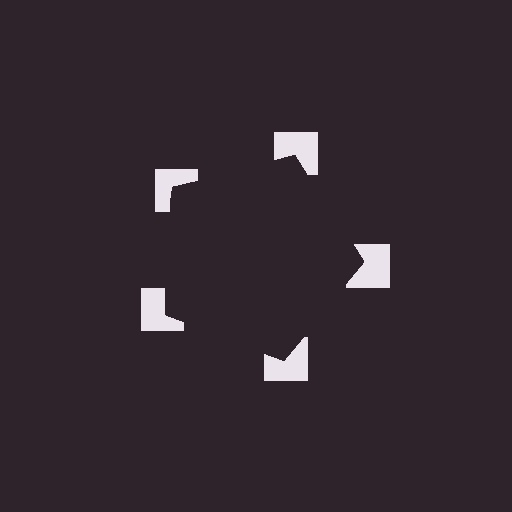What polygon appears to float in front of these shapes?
An illusory pentagon — its edges are inferred from the aligned wedge cuts in the notched squares, not physically drawn.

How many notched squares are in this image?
There are 5 — one at each vertex of the illusory pentagon.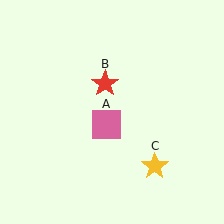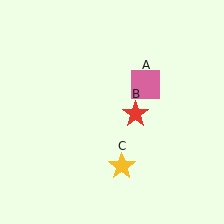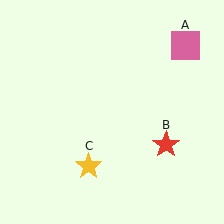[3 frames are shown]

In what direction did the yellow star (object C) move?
The yellow star (object C) moved left.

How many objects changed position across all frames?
3 objects changed position: pink square (object A), red star (object B), yellow star (object C).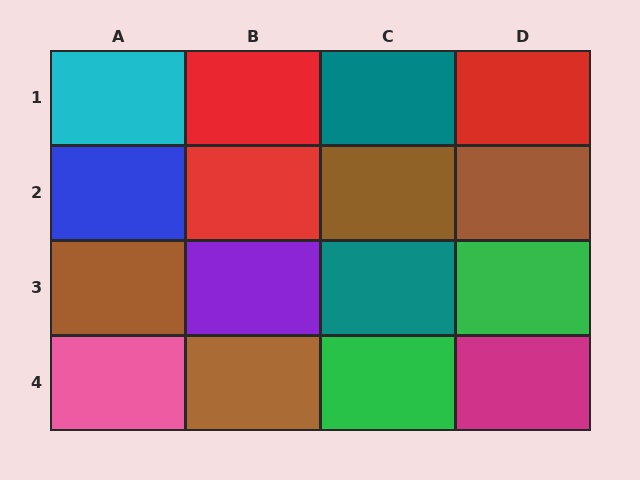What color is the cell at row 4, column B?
Brown.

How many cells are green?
2 cells are green.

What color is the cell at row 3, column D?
Green.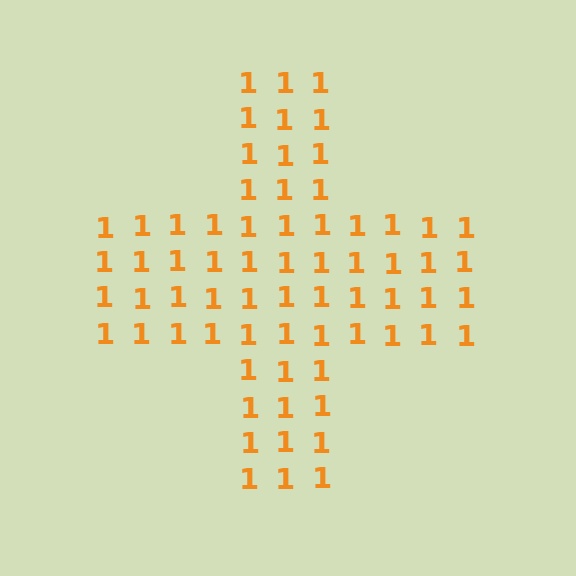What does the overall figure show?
The overall figure shows a cross.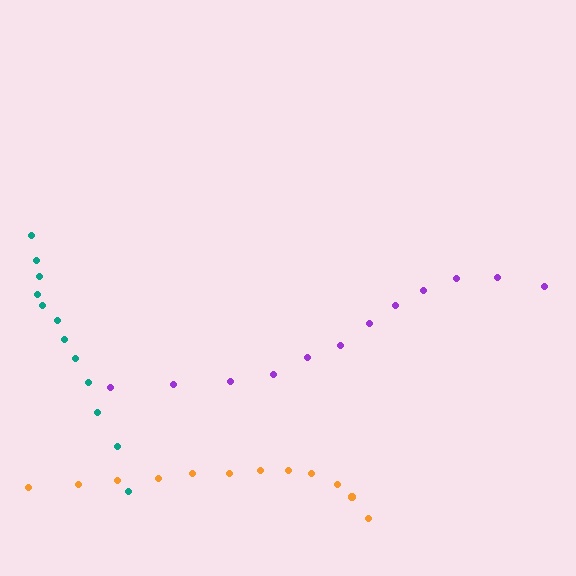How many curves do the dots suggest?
There are 3 distinct paths.